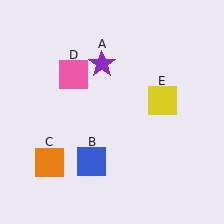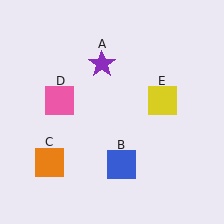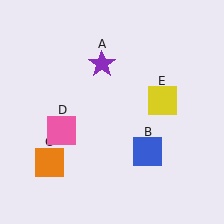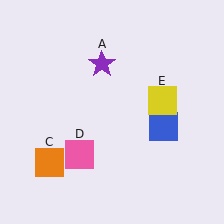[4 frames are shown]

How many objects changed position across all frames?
2 objects changed position: blue square (object B), pink square (object D).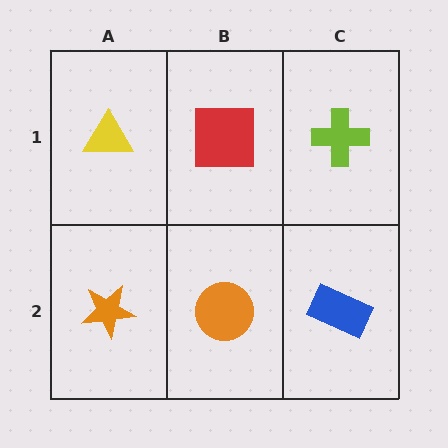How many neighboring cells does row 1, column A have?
2.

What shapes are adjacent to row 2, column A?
A yellow triangle (row 1, column A), an orange circle (row 2, column B).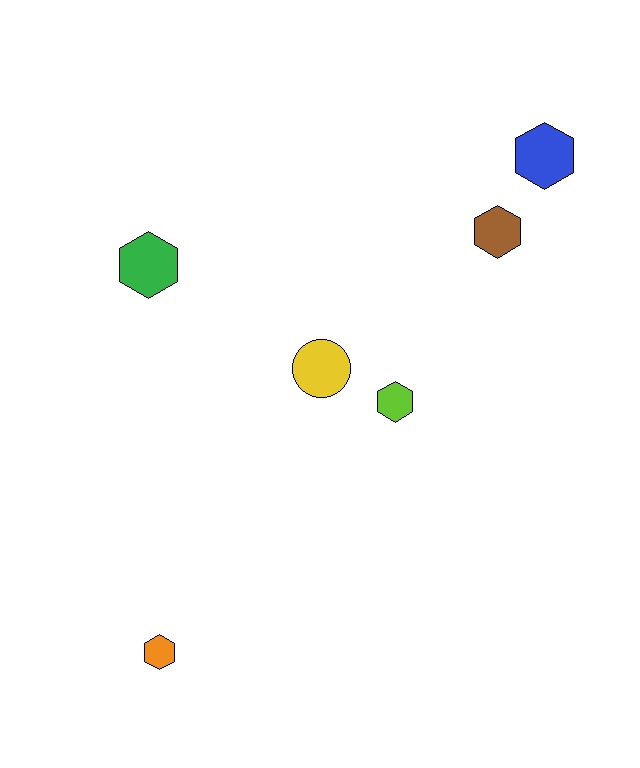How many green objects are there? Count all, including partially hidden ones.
There is 1 green object.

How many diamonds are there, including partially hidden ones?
There are no diamonds.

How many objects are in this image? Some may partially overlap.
There are 6 objects.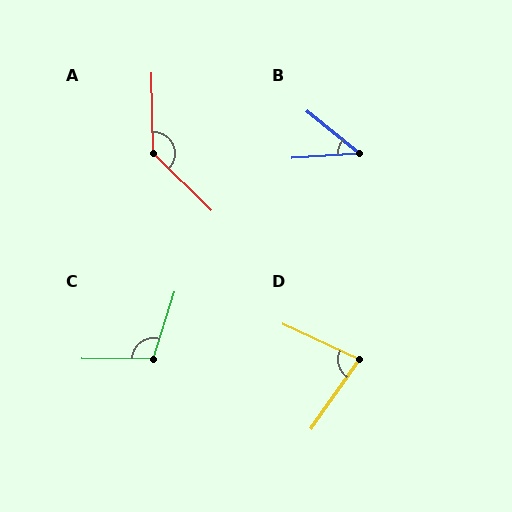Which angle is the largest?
A, at approximately 136 degrees.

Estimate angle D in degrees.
Approximately 80 degrees.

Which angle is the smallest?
B, at approximately 43 degrees.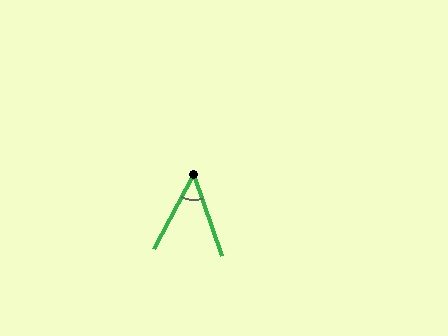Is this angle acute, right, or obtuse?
It is acute.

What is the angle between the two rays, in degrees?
Approximately 47 degrees.